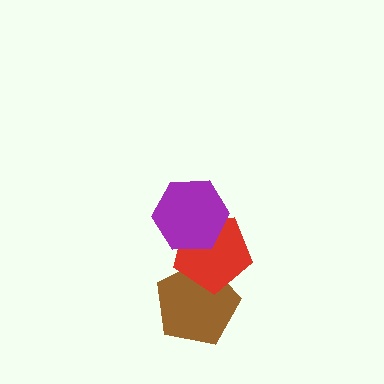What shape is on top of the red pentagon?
The purple hexagon is on top of the red pentagon.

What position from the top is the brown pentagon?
The brown pentagon is 3rd from the top.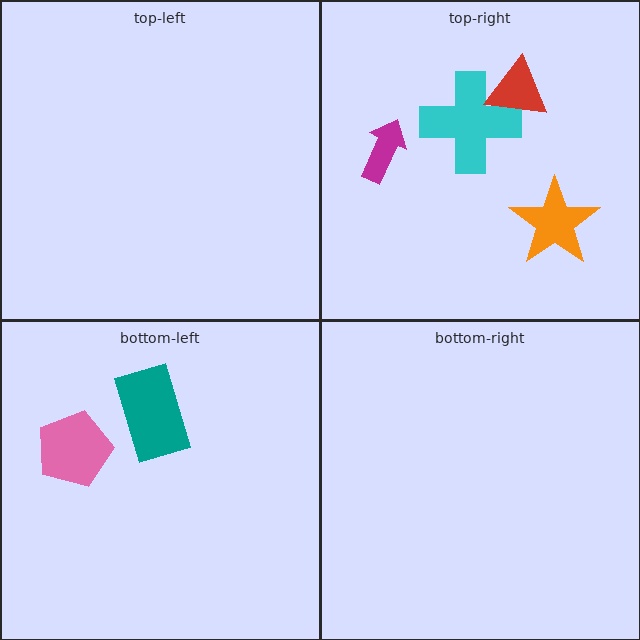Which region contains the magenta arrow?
The top-right region.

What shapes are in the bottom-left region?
The teal rectangle, the pink pentagon.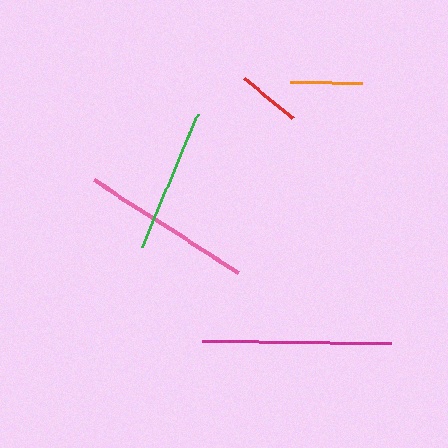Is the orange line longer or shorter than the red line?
The orange line is longer than the red line.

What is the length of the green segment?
The green segment is approximately 144 pixels long.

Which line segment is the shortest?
The red line is the shortest at approximately 62 pixels.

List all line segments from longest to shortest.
From longest to shortest: magenta, pink, green, orange, red.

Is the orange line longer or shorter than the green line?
The green line is longer than the orange line.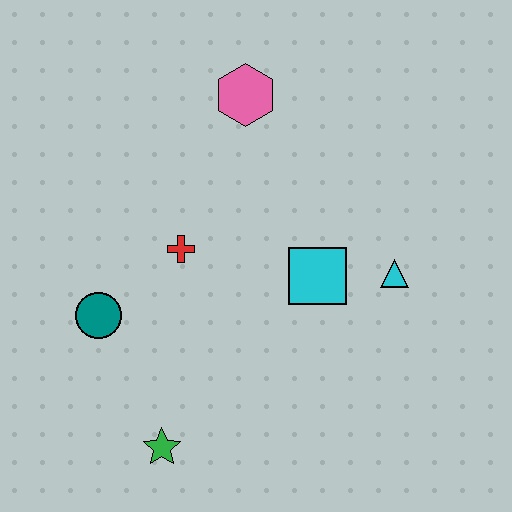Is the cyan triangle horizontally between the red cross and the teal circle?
No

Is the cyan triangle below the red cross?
Yes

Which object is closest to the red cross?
The teal circle is closest to the red cross.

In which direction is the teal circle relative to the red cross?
The teal circle is to the left of the red cross.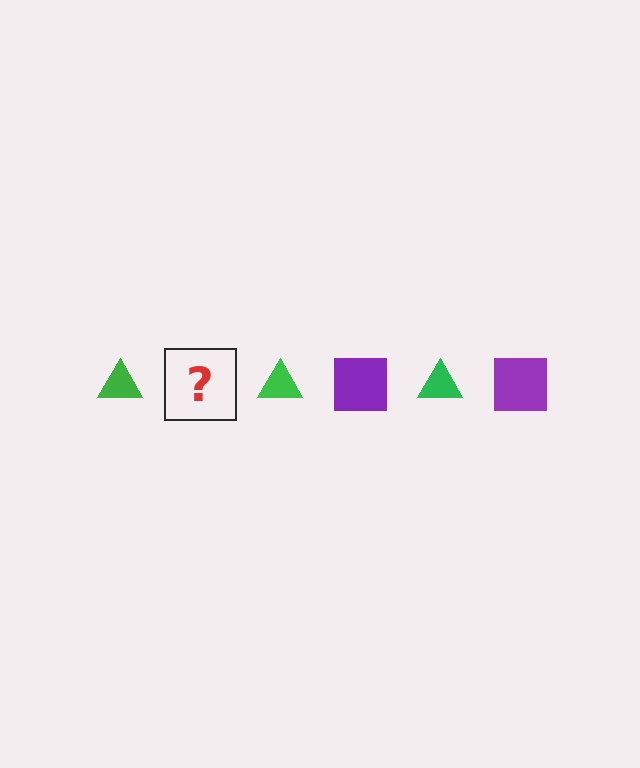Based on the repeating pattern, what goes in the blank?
The blank should be a purple square.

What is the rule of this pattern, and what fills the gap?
The rule is that the pattern alternates between green triangle and purple square. The gap should be filled with a purple square.